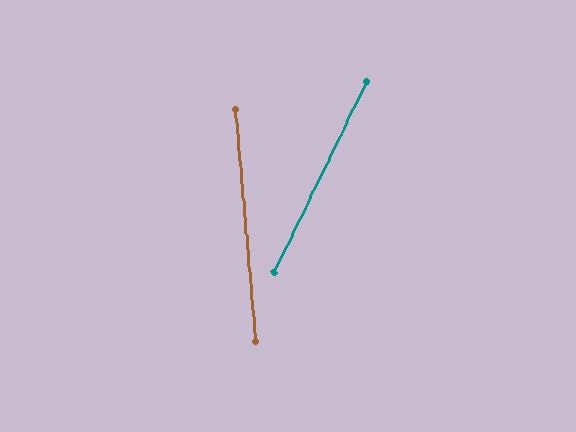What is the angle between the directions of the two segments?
Approximately 31 degrees.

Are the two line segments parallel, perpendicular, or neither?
Neither parallel nor perpendicular — they differ by about 31°.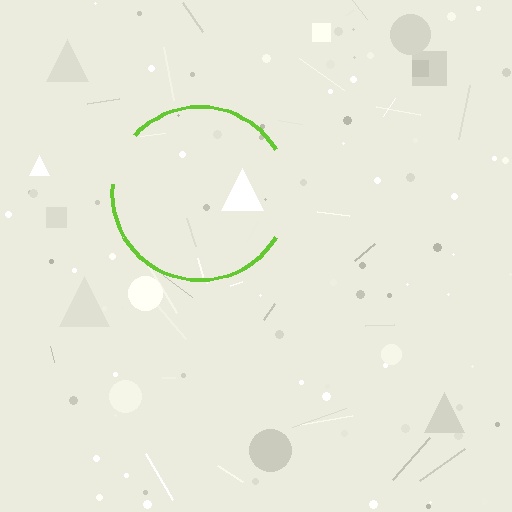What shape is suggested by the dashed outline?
The dashed outline suggests a circle.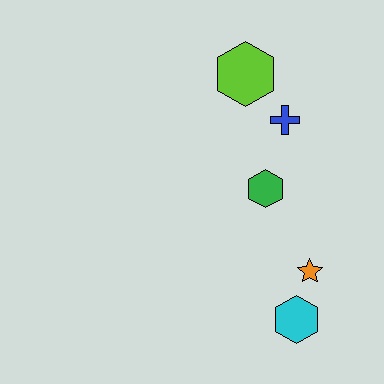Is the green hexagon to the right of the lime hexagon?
Yes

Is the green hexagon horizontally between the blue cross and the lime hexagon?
Yes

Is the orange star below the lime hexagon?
Yes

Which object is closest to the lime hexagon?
The blue cross is closest to the lime hexagon.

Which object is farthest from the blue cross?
The cyan hexagon is farthest from the blue cross.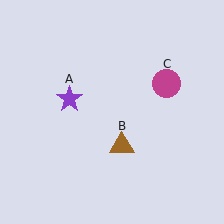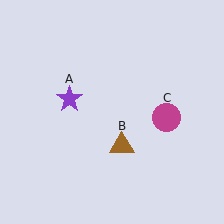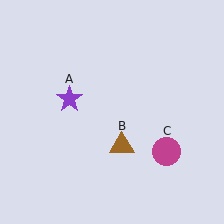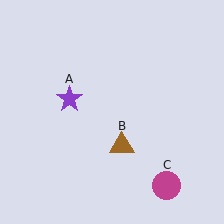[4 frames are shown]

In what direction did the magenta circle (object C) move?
The magenta circle (object C) moved down.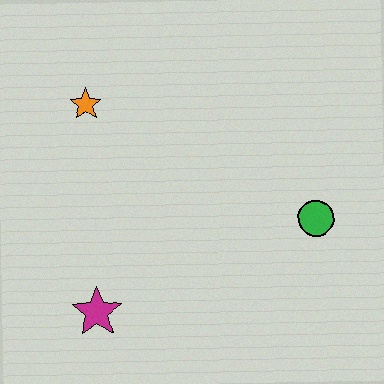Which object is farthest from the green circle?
The orange star is farthest from the green circle.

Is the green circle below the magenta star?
No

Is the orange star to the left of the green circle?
Yes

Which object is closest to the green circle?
The magenta star is closest to the green circle.